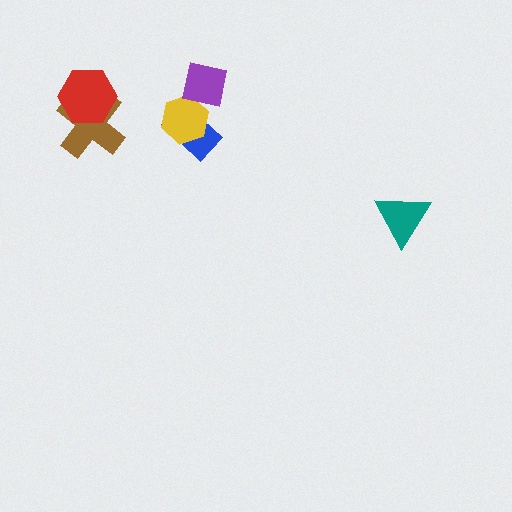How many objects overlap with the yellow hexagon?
2 objects overlap with the yellow hexagon.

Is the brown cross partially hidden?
Yes, it is partially covered by another shape.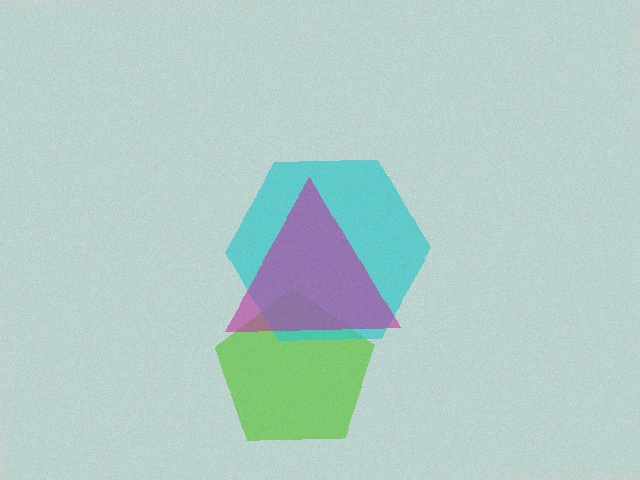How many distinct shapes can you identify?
There are 3 distinct shapes: a lime pentagon, a cyan hexagon, a magenta triangle.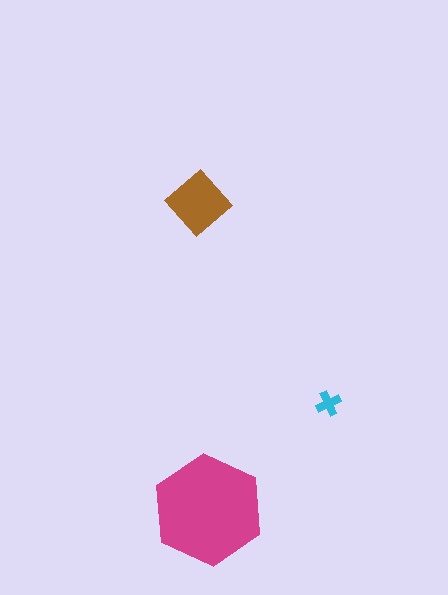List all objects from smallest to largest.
The cyan cross, the brown diamond, the magenta hexagon.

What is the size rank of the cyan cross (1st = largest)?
3rd.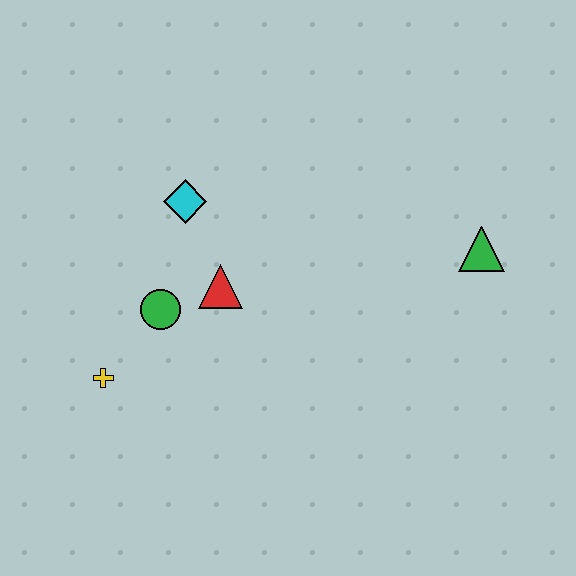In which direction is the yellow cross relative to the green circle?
The yellow cross is below the green circle.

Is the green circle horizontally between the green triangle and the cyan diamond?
No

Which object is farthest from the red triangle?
The green triangle is farthest from the red triangle.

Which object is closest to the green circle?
The red triangle is closest to the green circle.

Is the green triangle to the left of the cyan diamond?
No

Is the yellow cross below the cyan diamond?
Yes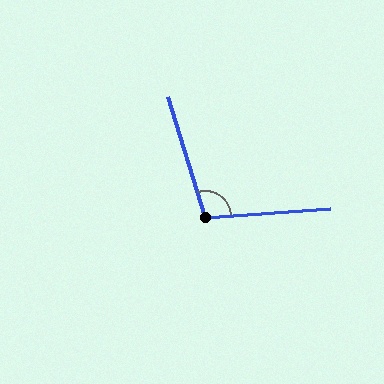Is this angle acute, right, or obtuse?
It is obtuse.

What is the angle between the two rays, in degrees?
Approximately 103 degrees.